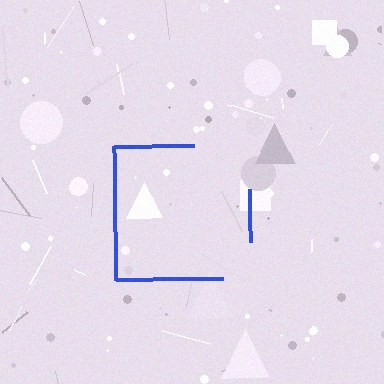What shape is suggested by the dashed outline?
The dashed outline suggests a square.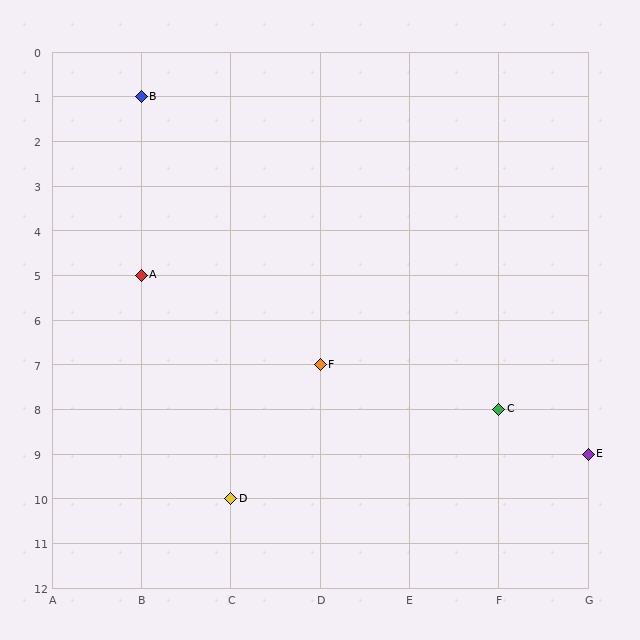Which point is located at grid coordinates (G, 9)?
Point E is at (G, 9).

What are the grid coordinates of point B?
Point B is at grid coordinates (B, 1).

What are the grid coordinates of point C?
Point C is at grid coordinates (F, 8).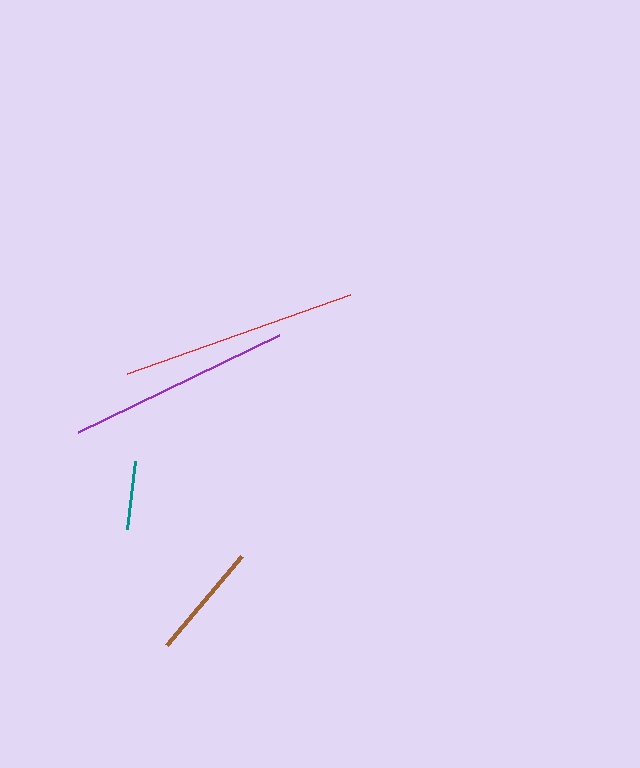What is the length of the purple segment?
The purple segment is approximately 223 pixels long.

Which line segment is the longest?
The red line is the longest at approximately 237 pixels.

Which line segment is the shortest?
The teal line is the shortest at approximately 69 pixels.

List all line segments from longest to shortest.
From longest to shortest: red, purple, brown, teal.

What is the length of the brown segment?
The brown segment is approximately 117 pixels long.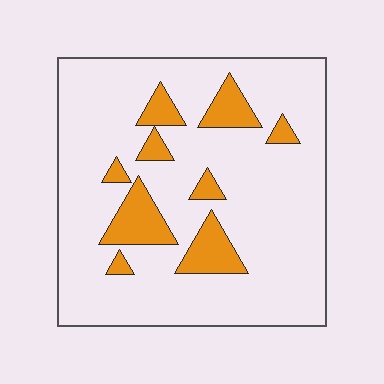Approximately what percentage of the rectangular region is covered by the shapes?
Approximately 15%.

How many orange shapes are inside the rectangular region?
9.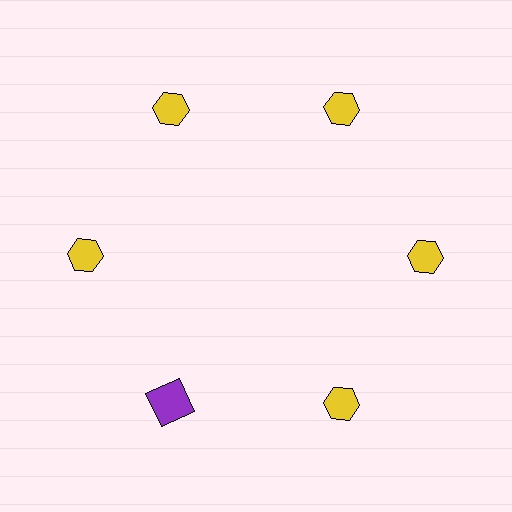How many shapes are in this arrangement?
There are 6 shapes arranged in a ring pattern.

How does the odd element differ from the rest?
It differs in both color (purple instead of yellow) and shape (square instead of hexagon).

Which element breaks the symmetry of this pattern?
The purple square at roughly the 7 o'clock position breaks the symmetry. All other shapes are yellow hexagons.